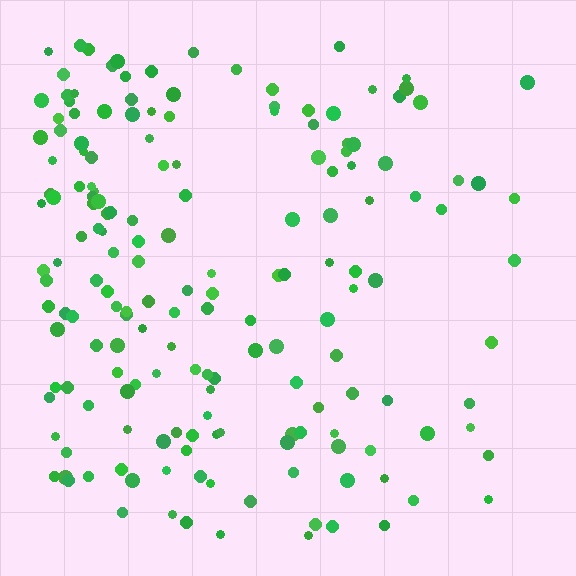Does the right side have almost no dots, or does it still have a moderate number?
Still a moderate number, just noticeably fewer than the left.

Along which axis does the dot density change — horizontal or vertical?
Horizontal.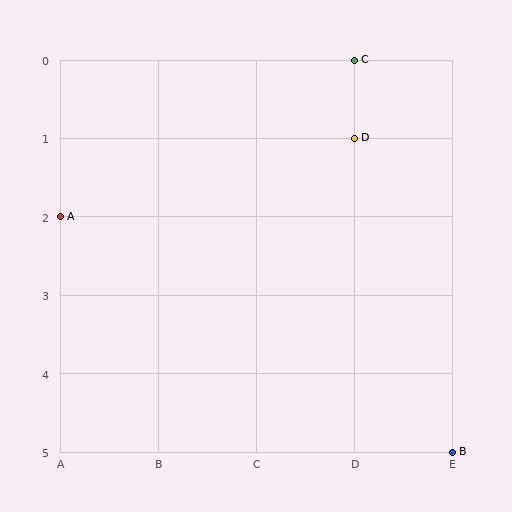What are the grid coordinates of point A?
Point A is at grid coordinates (A, 2).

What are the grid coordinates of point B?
Point B is at grid coordinates (E, 5).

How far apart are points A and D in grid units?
Points A and D are 3 columns and 1 row apart (about 3.2 grid units diagonally).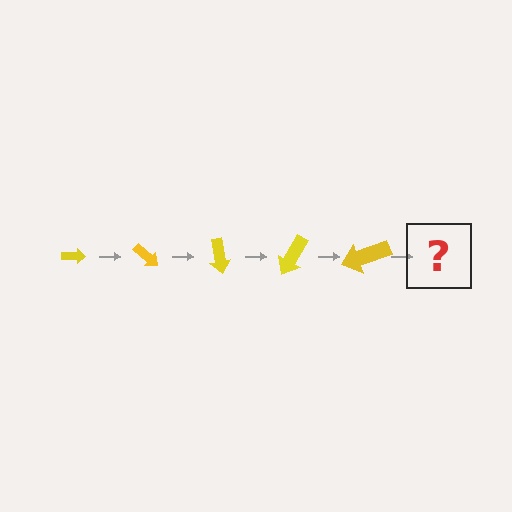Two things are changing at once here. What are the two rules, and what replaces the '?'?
The two rules are that the arrow grows larger each step and it rotates 40 degrees each step. The '?' should be an arrow, larger than the previous one and rotated 200 degrees from the start.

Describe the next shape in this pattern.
It should be an arrow, larger than the previous one and rotated 200 degrees from the start.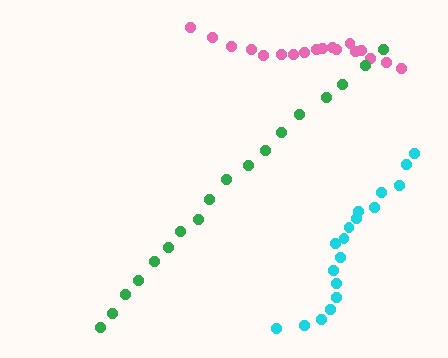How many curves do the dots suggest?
There are 3 distinct paths.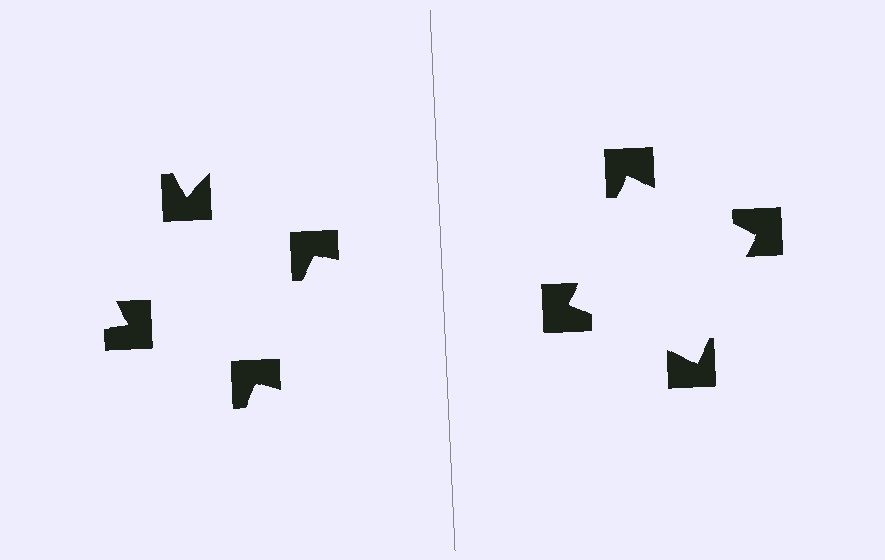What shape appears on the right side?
An illusory square.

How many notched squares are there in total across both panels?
8 — 4 on each side.